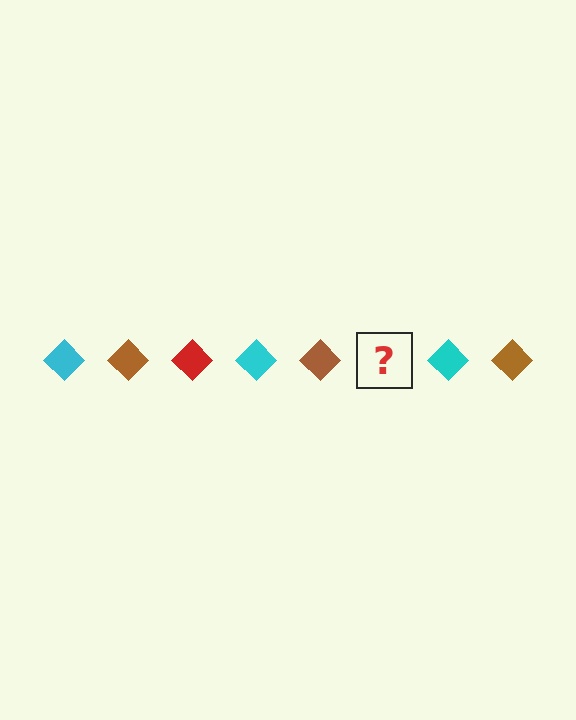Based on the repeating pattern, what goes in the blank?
The blank should be a red diamond.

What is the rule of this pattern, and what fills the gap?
The rule is that the pattern cycles through cyan, brown, red diamonds. The gap should be filled with a red diamond.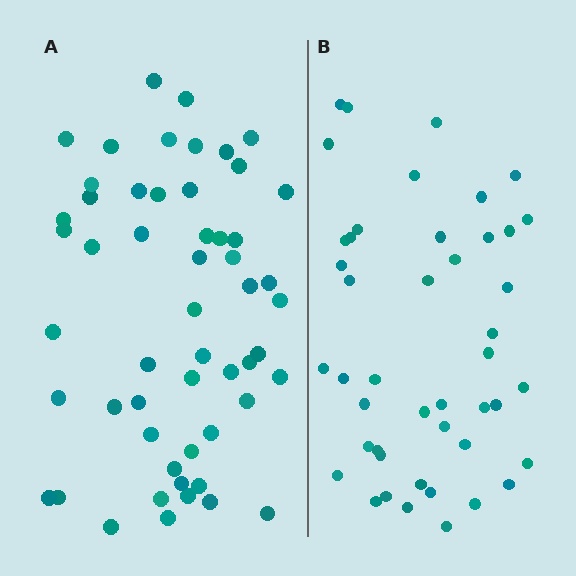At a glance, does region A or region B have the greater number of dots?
Region A (the left region) has more dots.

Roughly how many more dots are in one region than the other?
Region A has roughly 8 or so more dots than region B.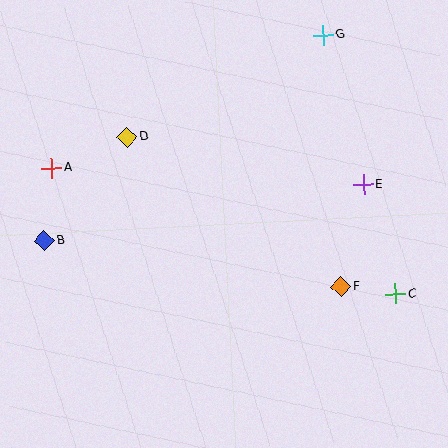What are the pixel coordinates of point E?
Point E is at (363, 185).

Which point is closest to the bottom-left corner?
Point B is closest to the bottom-left corner.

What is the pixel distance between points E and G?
The distance between E and G is 155 pixels.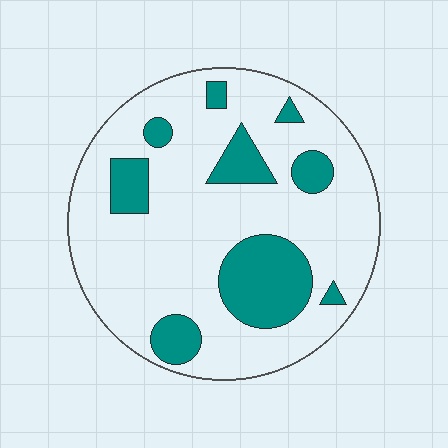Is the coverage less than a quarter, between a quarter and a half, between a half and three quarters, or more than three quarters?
Less than a quarter.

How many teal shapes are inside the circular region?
9.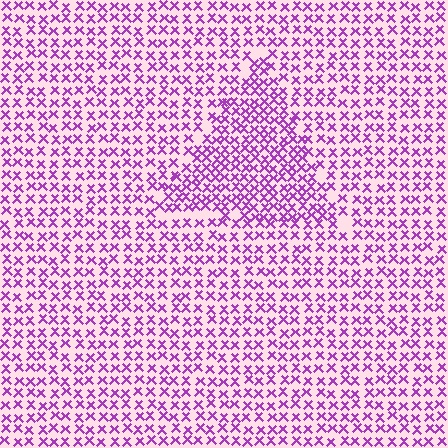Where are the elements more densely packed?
The elements are more densely packed inside the triangle boundary.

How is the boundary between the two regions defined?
The boundary is defined by a change in element density (approximately 1.6x ratio). All elements are the same color, size, and shape.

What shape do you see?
I see a triangle.